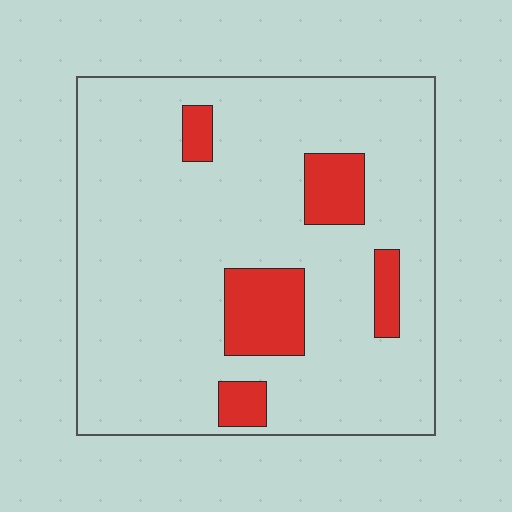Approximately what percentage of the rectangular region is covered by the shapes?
Approximately 15%.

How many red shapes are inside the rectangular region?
5.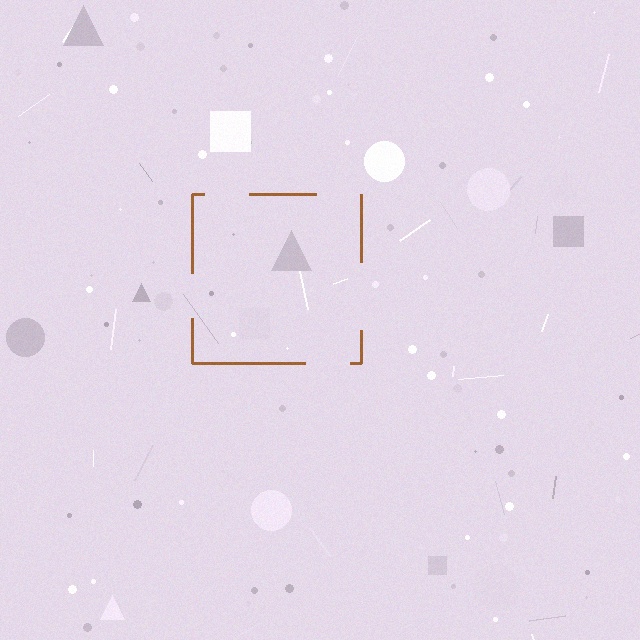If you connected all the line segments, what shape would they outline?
They would outline a square.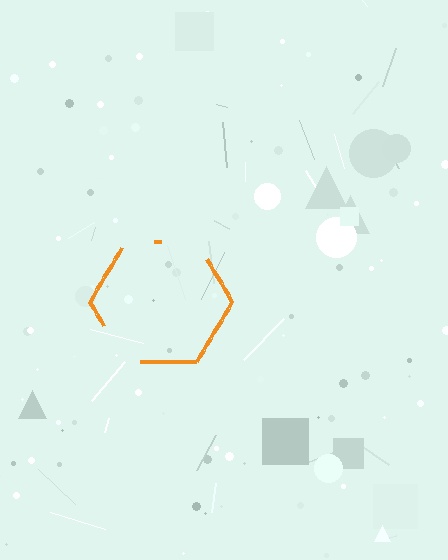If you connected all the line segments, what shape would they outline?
They would outline a hexagon.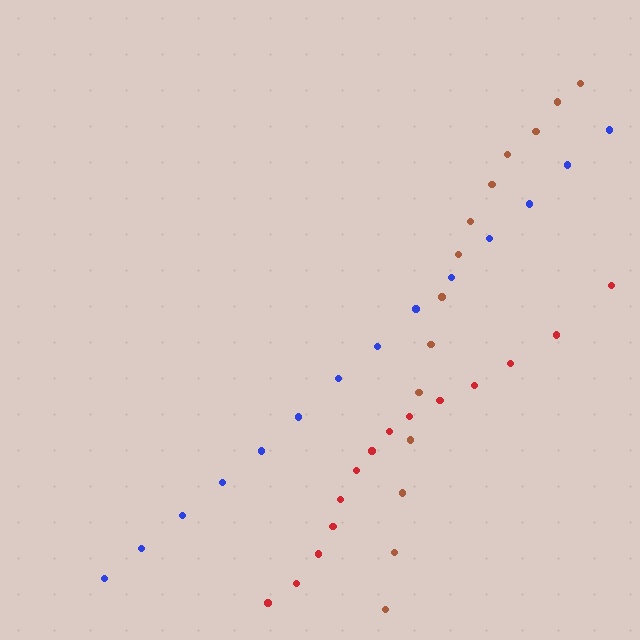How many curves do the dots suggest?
There are 3 distinct paths.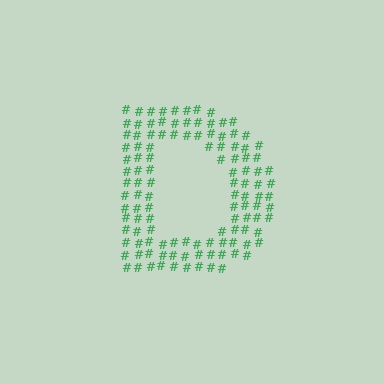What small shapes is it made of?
It is made of small hash symbols.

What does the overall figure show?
The overall figure shows the letter D.